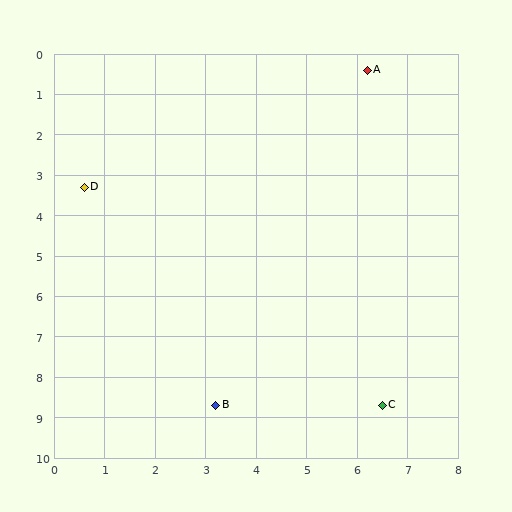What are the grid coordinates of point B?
Point B is at approximately (3.2, 8.7).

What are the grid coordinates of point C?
Point C is at approximately (6.5, 8.7).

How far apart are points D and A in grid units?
Points D and A are about 6.3 grid units apart.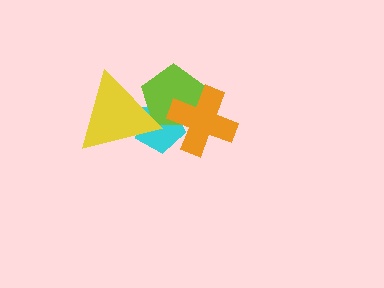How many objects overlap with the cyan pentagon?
3 objects overlap with the cyan pentagon.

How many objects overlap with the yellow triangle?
2 objects overlap with the yellow triangle.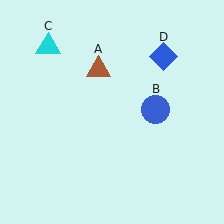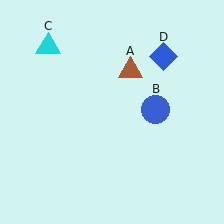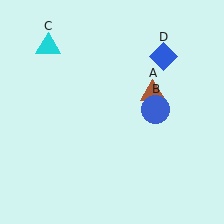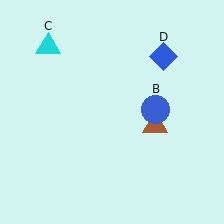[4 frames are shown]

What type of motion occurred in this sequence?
The brown triangle (object A) rotated clockwise around the center of the scene.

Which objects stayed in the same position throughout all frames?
Blue circle (object B) and cyan triangle (object C) and blue diamond (object D) remained stationary.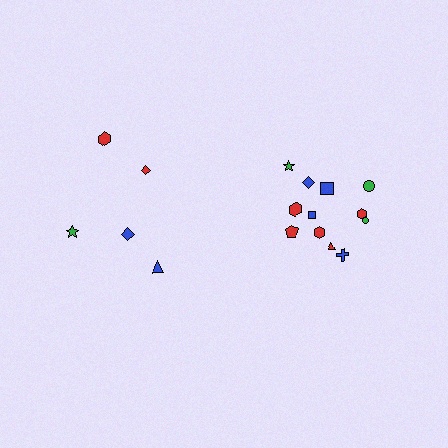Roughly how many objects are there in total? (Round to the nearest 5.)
Roughly 15 objects in total.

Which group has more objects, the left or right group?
The right group.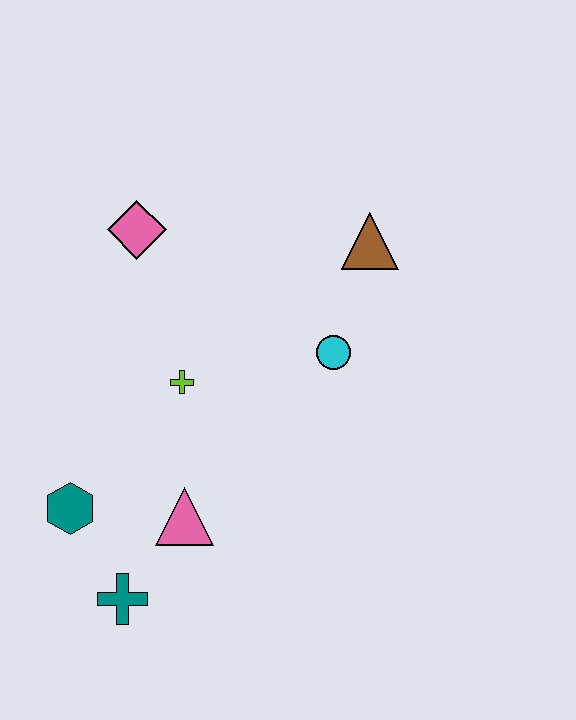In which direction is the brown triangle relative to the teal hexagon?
The brown triangle is to the right of the teal hexagon.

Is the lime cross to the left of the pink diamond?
No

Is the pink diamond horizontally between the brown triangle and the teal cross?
Yes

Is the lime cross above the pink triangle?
Yes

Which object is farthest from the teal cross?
The brown triangle is farthest from the teal cross.